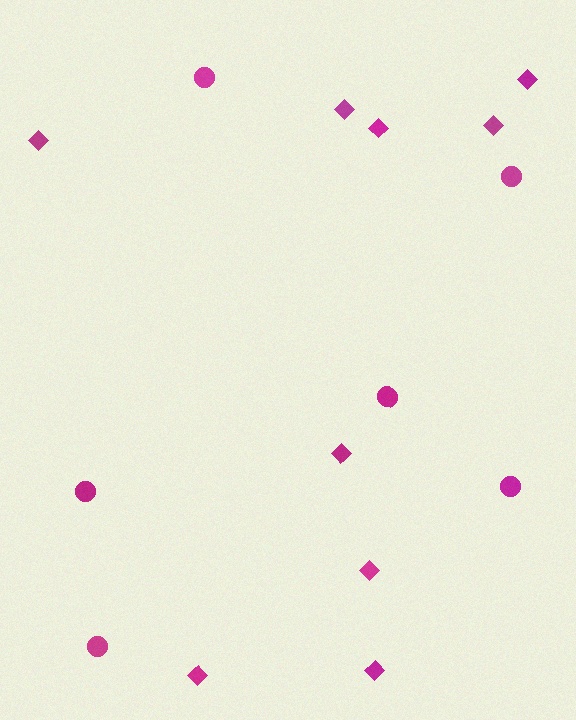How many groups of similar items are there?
There are 2 groups: one group of diamonds (9) and one group of circles (6).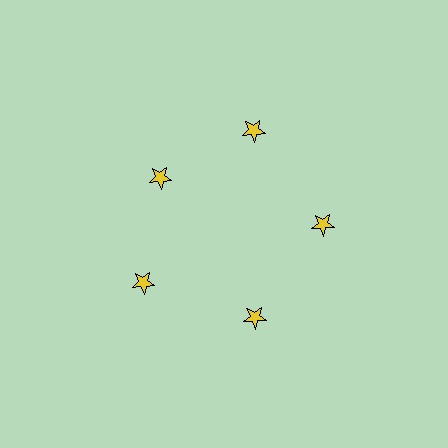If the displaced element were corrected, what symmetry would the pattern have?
It would have 5-fold rotational symmetry — the pattern would map onto itself every 72 degrees.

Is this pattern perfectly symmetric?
No. The 5 yellow stars are arranged in a ring, but one element near the 10 o'clock position is pulled inward toward the center, breaking the 5-fold rotational symmetry.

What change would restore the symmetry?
The symmetry would be restored by moving it outward, back onto the ring so that all 5 stars sit at equal angles and equal distance from the center.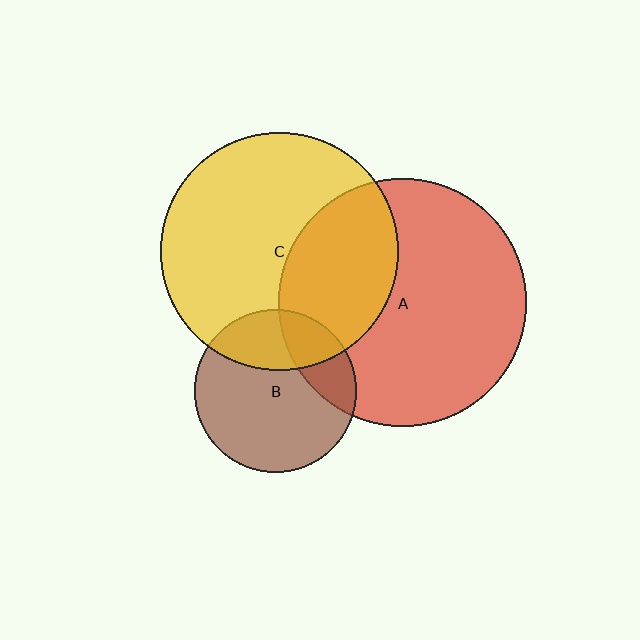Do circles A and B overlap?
Yes.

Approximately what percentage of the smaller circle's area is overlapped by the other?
Approximately 20%.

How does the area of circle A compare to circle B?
Approximately 2.3 times.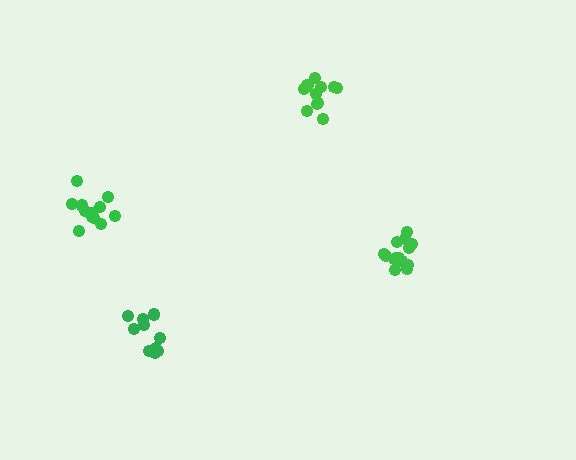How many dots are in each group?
Group 1: 13 dots, Group 2: 14 dots, Group 3: 11 dots, Group 4: 12 dots (50 total).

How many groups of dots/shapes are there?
There are 4 groups.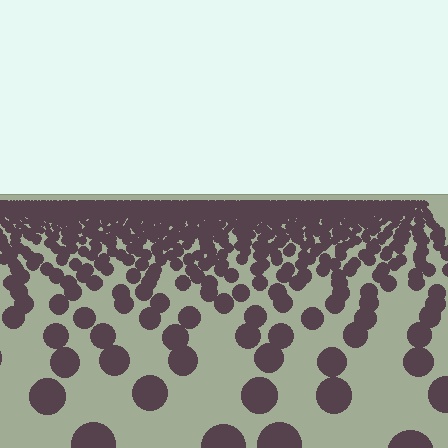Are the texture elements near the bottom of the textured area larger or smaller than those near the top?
Larger. Near the bottom, elements are closer to the viewer and appear at a bigger on-screen size.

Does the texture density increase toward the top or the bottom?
Density increases toward the top.